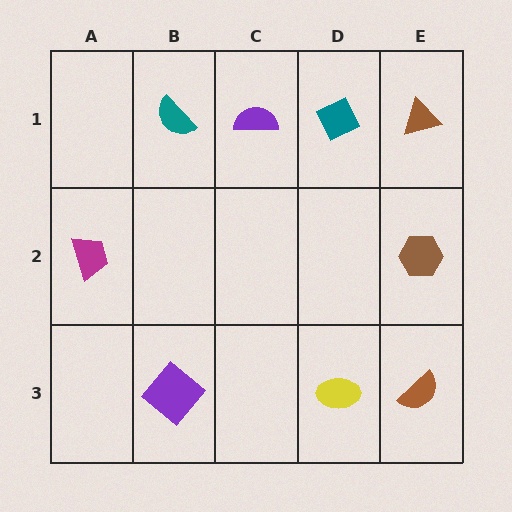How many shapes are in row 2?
2 shapes.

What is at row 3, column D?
A yellow ellipse.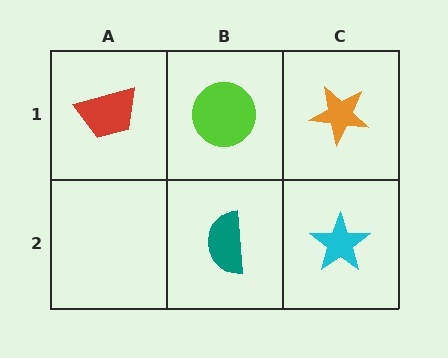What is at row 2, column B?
A teal semicircle.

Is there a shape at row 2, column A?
No, that cell is empty.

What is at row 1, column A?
A red trapezoid.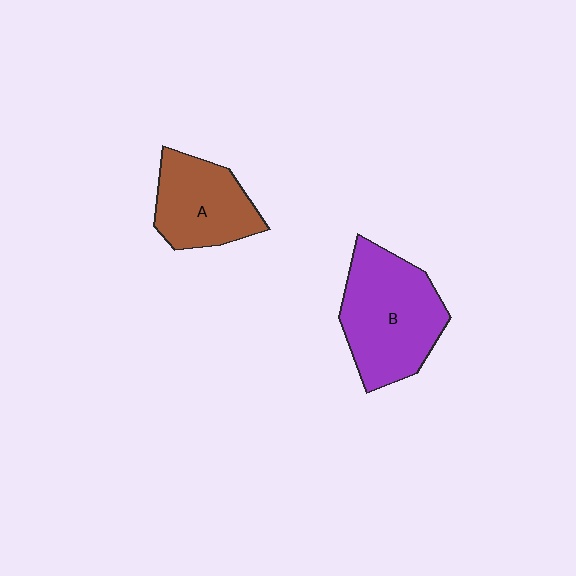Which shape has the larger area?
Shape B (purple).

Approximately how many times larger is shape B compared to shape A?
Approximately 1.4 times.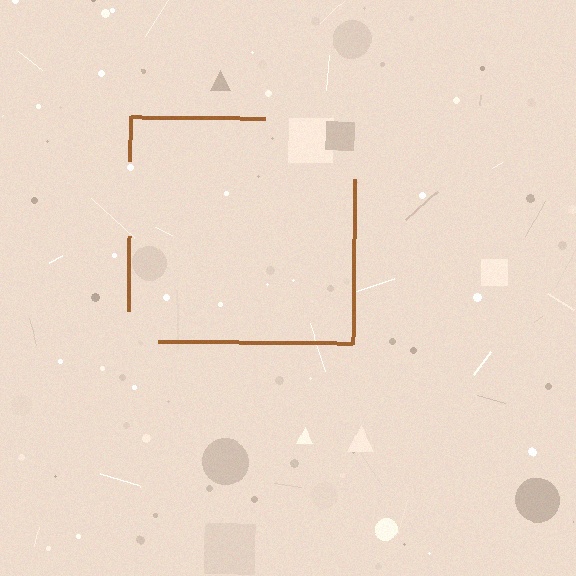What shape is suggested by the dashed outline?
The dashed outline suggests a square.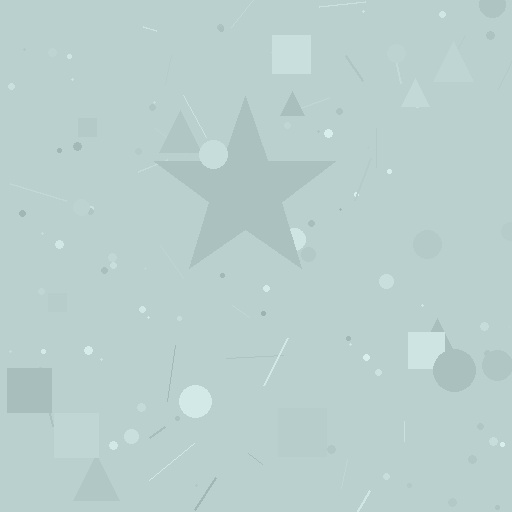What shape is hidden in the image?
A star is hidden in the image.